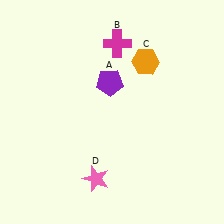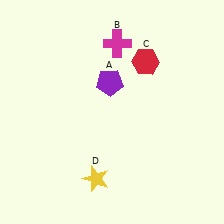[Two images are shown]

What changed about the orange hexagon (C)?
In Image 1, C is orange. In Image 2, it changed to red.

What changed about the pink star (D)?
In Image 1, D is pink. In Image 2, it changed to yellow.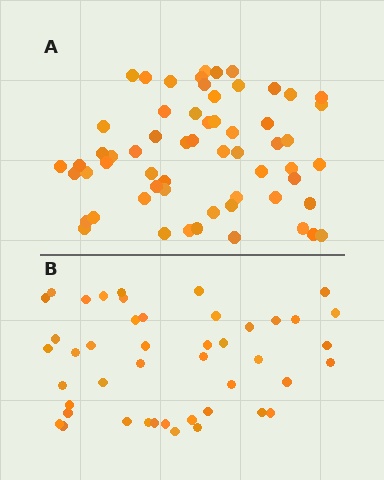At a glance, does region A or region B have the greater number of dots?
Region A (the top region) has more dots.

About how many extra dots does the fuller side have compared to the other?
Region A has approximately 15 more dots than region B.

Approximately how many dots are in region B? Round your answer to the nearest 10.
About 40 dots. (The exact count is 45, which rounds to 40.)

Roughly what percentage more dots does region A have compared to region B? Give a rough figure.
About 35% more.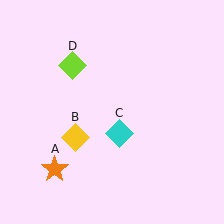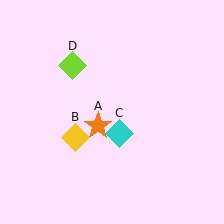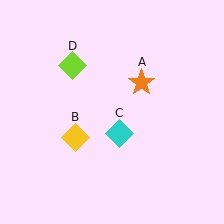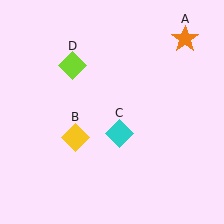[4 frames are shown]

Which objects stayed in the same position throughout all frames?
Yellow diamond (object B) and cyan diamond (object C) and lime diamond (object D) remained stationary.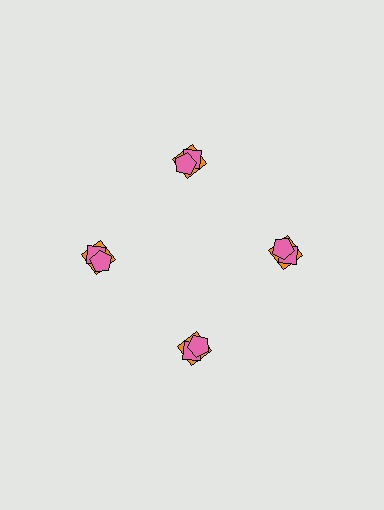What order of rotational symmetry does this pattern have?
This pattern has 4-fold rotational symmetry.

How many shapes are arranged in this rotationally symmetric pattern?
There are 12 shapes, arranged in 4 groups of 3.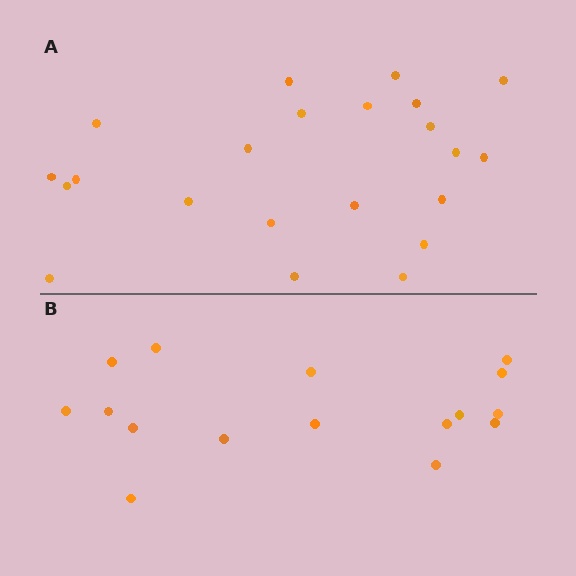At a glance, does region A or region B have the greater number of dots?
Region A (the top region) has more dots.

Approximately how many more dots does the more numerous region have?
Region A has about 6 more dots than region B.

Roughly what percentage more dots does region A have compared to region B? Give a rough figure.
About 40% more.